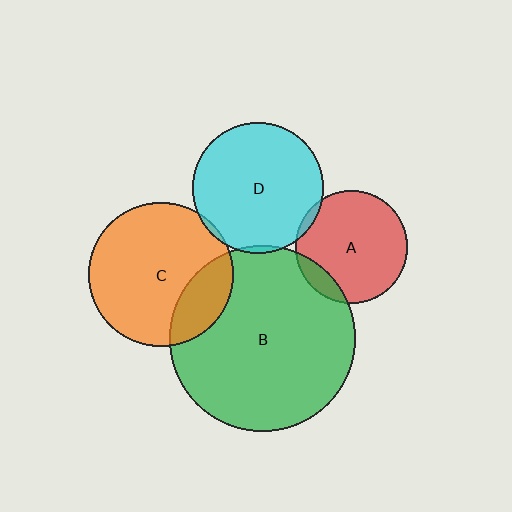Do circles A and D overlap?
Yes.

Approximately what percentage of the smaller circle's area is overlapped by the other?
Approximately 5%.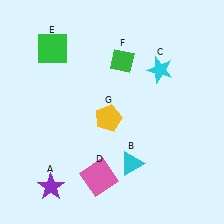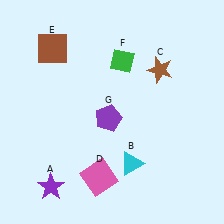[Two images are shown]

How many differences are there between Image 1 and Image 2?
There are 3 differences between the two images.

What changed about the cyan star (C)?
In Image 1, C is cyan. In Image 2, it changed to brown.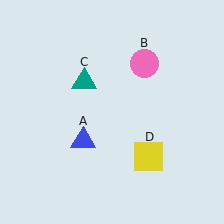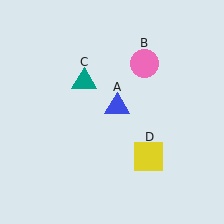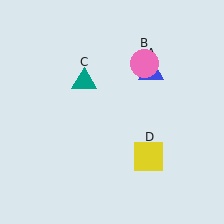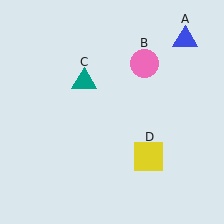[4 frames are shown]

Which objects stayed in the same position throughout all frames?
Pink circle (object B) and teal triangle (object C) and yellow square (object D) remained stationary.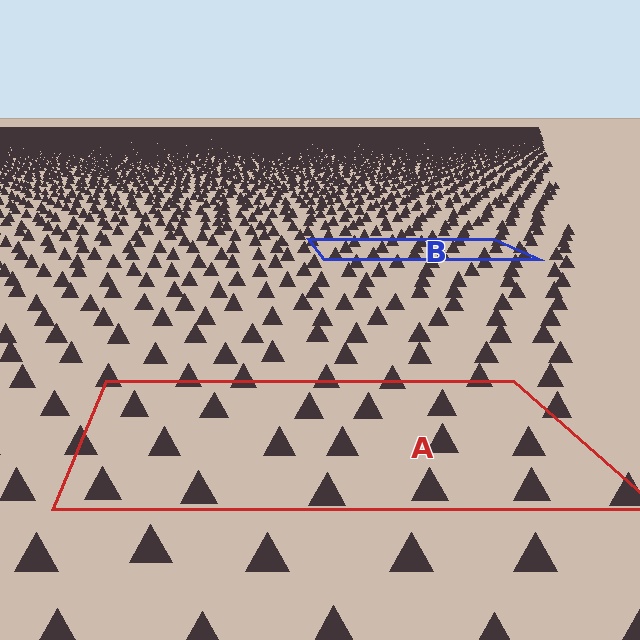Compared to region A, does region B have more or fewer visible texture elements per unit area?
Region B has more texture elements per unit area — they are packed more densely because it is farther away.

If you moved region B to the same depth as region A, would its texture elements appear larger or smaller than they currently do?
They would appear larger. At a closer depth, the same texture elements are projected at a bigger on-screen size.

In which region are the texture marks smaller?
The texture marks are smaller in region B, because it is farther away.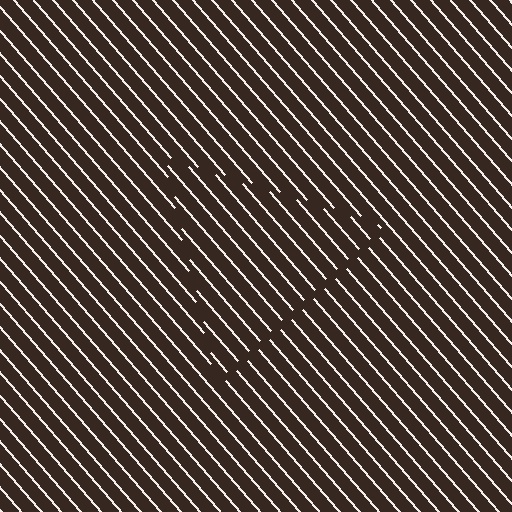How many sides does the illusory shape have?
3 sides — the line-ends trace a triangle.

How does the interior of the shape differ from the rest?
The interior of the shape contains the same grating, shifted by half a period — the contour is defined by the phase discontinuity where line-ends from the inner and outer gratings abut.